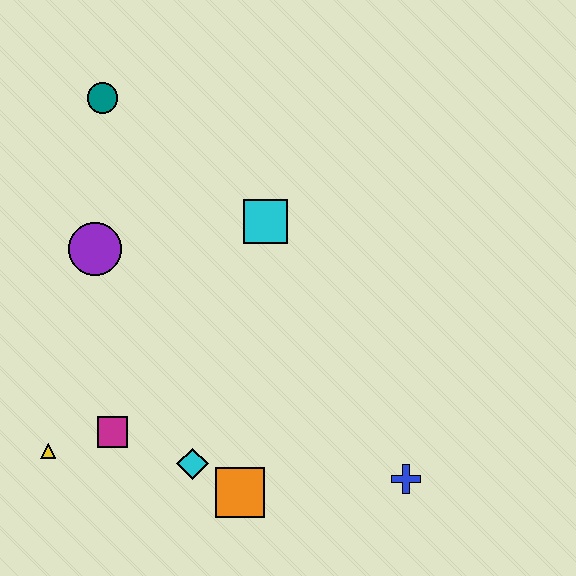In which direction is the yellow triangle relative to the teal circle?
The yellow triangle is below the teal circle.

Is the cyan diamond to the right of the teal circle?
Yes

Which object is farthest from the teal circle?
The blue cross is farthest from the teal circle.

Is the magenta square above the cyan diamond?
Yes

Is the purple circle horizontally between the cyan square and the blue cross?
No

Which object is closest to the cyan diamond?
The orange square is closest to the cyan diamond.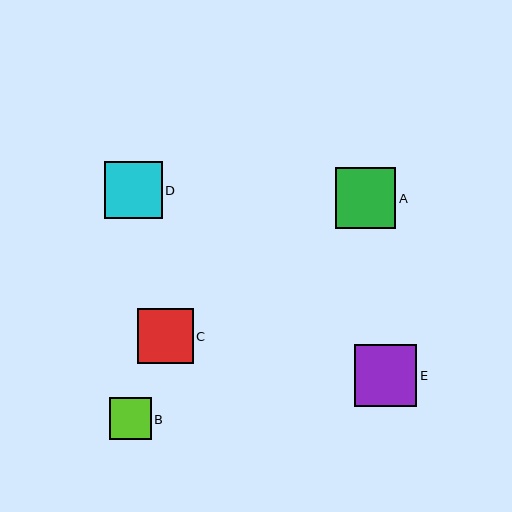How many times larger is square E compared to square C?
Square E is approximately 1.1 times the size of square C.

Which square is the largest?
Square E is the largest with a size of approximately 63 pixels.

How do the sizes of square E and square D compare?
Square E and square D are approximately the same size.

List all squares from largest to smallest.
From largest to smallest: E, A, D, C, B.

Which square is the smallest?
Square B is the smallest with a size of approximately 42 pixels.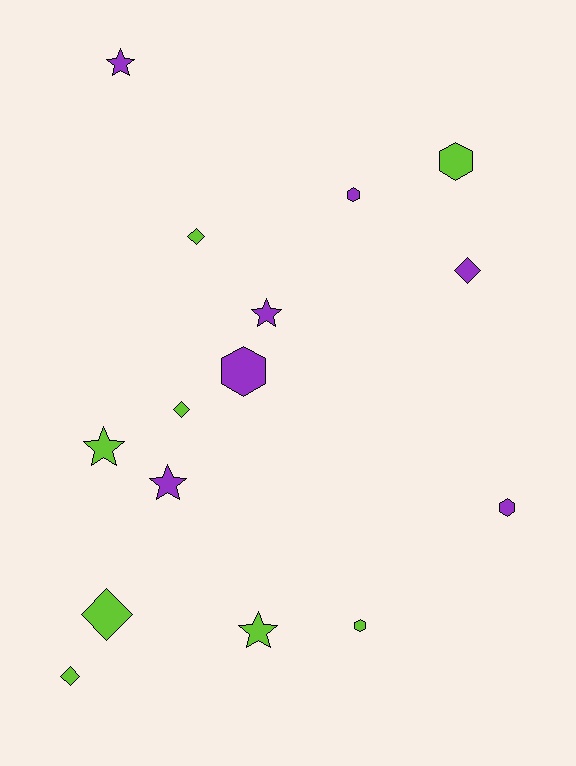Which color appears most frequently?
Lime, with 8 objects.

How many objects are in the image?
There are 15 objects.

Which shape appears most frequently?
Hexagon, with 5 objects.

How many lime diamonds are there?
There are 4 lime diamonds.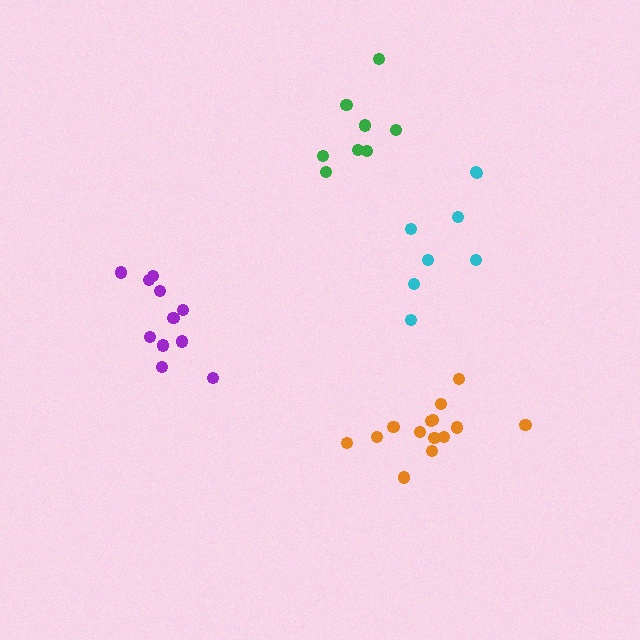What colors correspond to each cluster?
The clusters are colored: cyan, green, purple, orange.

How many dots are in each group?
Group 1: 8 dots, Group 2: 8 dots, Group 3: 12 dots, Group 4: 14 dots (42 total).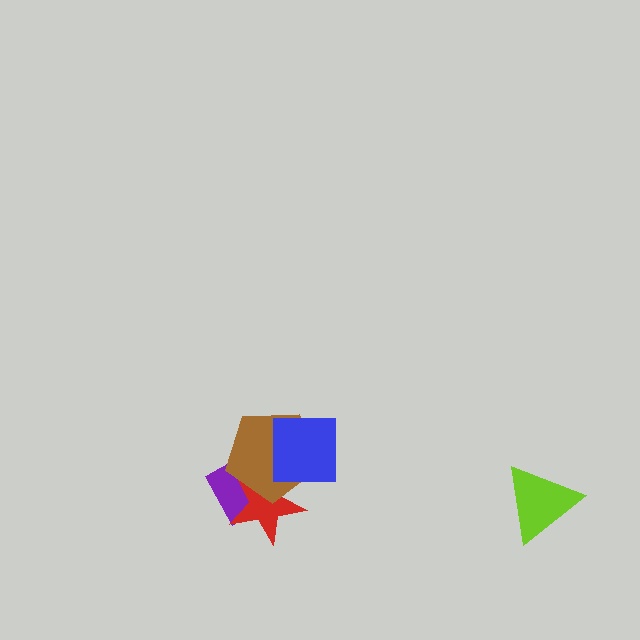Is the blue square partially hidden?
No, no other shape covers it.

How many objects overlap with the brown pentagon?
3 objects overlap with the brown pentagon.